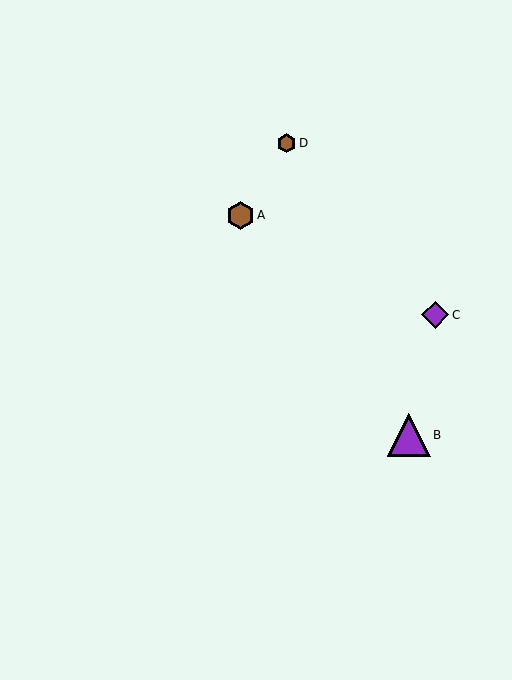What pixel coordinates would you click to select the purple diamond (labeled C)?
Click at (435, 315) to select the purple diamond C.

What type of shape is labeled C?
Shape C is a purple diamond.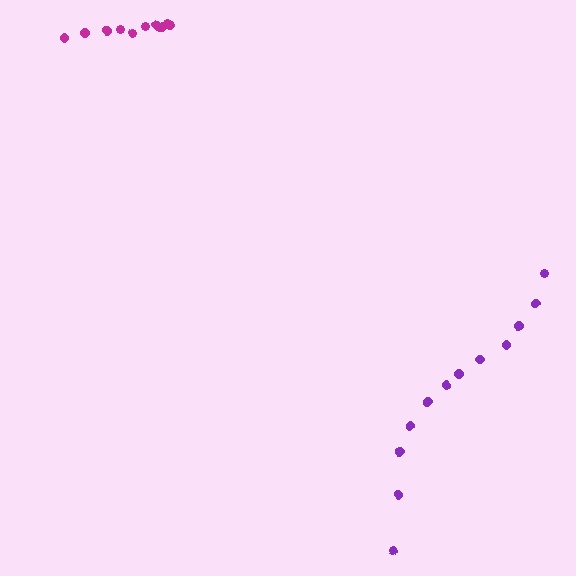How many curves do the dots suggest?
There are 2 distinct paths.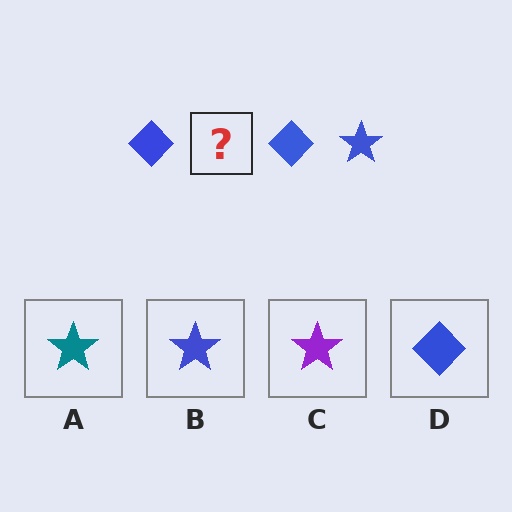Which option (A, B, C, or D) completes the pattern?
B.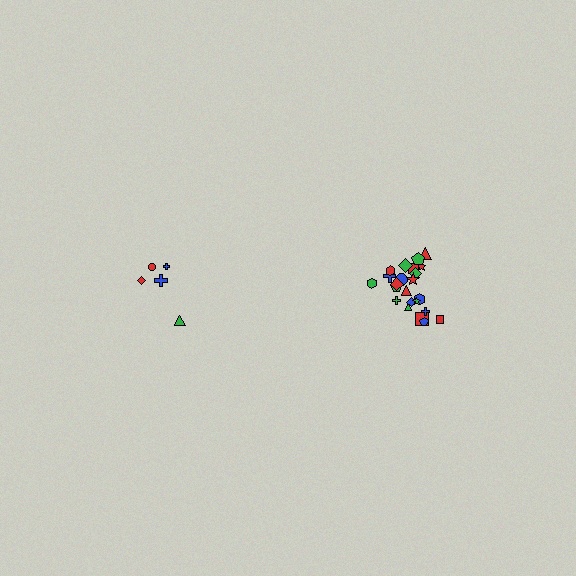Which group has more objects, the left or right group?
The right group.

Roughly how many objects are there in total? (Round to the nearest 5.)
Roughly 30 objects in total.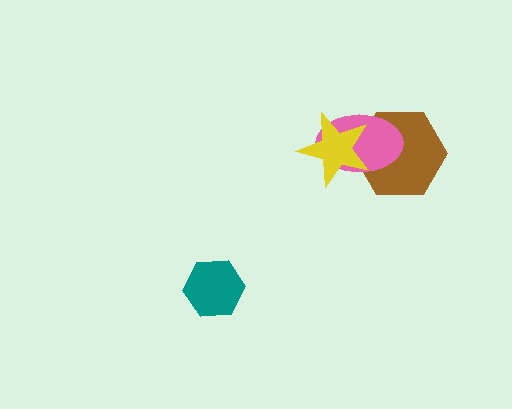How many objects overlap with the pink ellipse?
2 objects overlap with the pink ellipse.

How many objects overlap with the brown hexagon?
2 objects overlap with the brown hexagon.